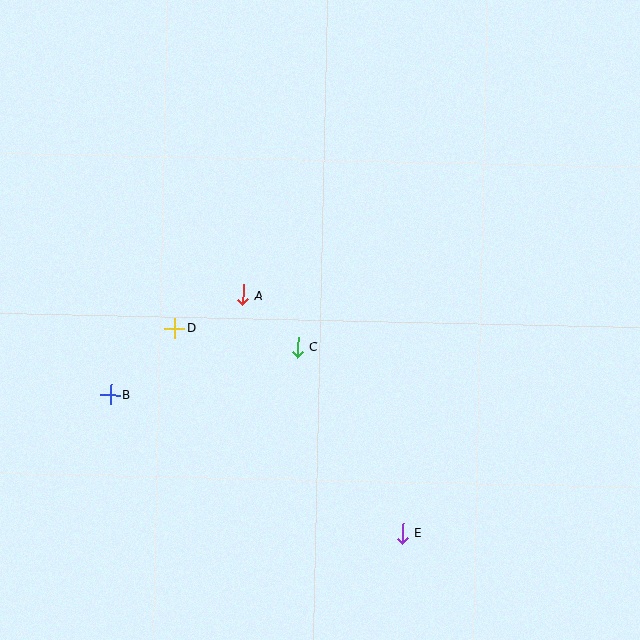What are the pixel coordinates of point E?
Point E is at (402, 533).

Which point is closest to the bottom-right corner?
Point E is closest to the bottom-right corner.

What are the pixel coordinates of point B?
Point B is at (111, 395).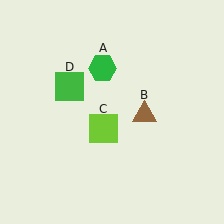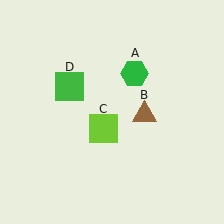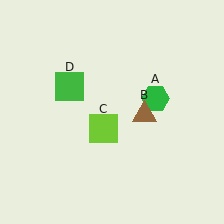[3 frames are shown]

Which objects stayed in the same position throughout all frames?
Brown triangle (object B) and lime square (object C) and green square (object D) remained stationary.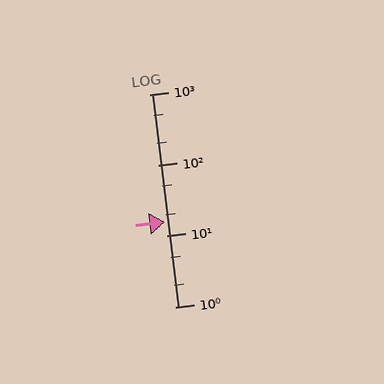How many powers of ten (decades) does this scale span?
The scale spans 3 decades, from 1 to 1000.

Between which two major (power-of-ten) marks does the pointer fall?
The pointer is between 10 and 100.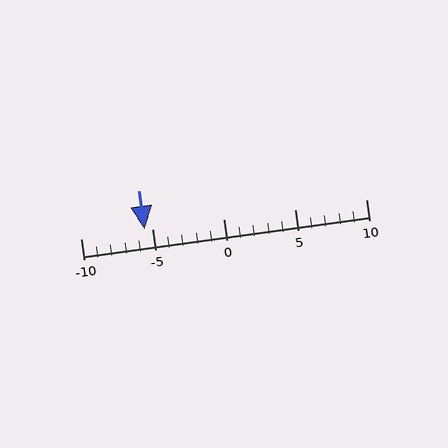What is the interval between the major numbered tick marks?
The major tick marks are spaced 5 units apart.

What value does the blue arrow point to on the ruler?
The blue arrow points to approximately -6.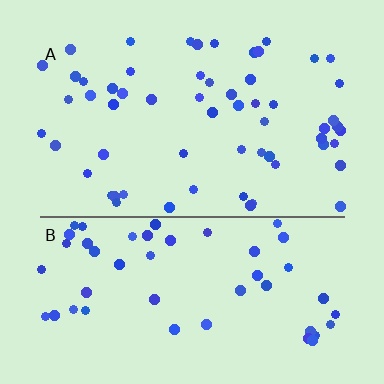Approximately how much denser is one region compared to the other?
Approximately 1.2× — region A over region B.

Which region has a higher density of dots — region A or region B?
A (the top).